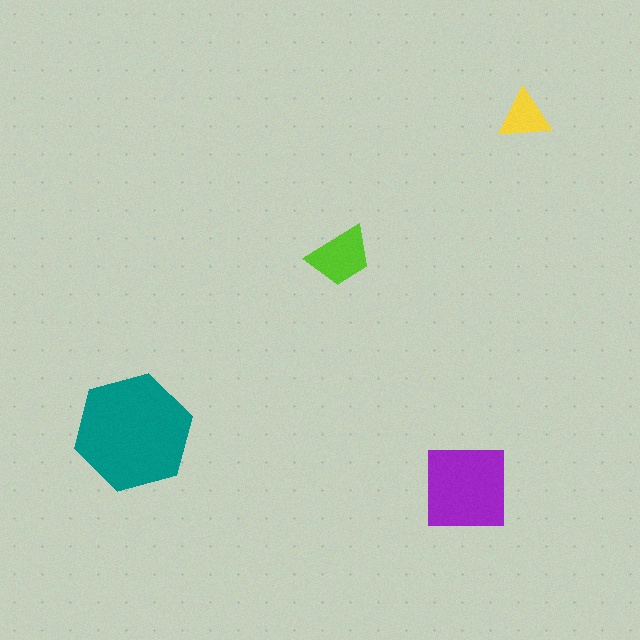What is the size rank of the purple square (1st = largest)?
2nd.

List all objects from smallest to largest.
The yellow triangle, the lime trapezoid, the purple square, the teal hexagon.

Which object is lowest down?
The purple square is bottommost.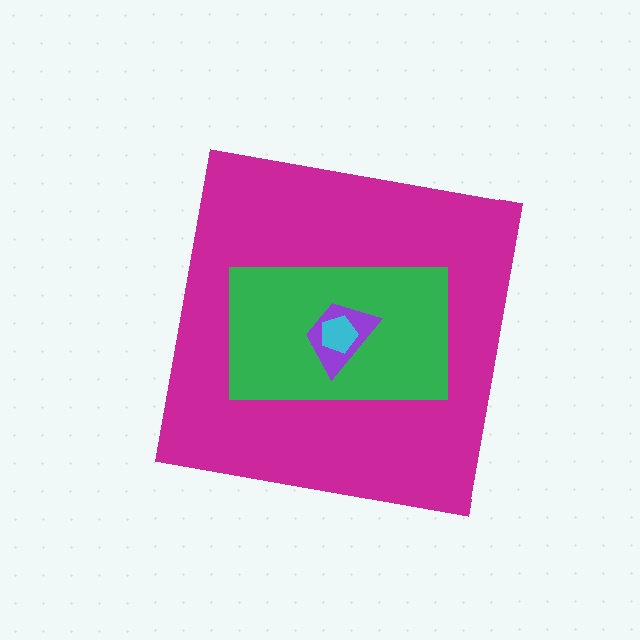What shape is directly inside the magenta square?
The green rectangle.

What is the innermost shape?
The cyan pentagon.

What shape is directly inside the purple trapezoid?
The cyan pentagon.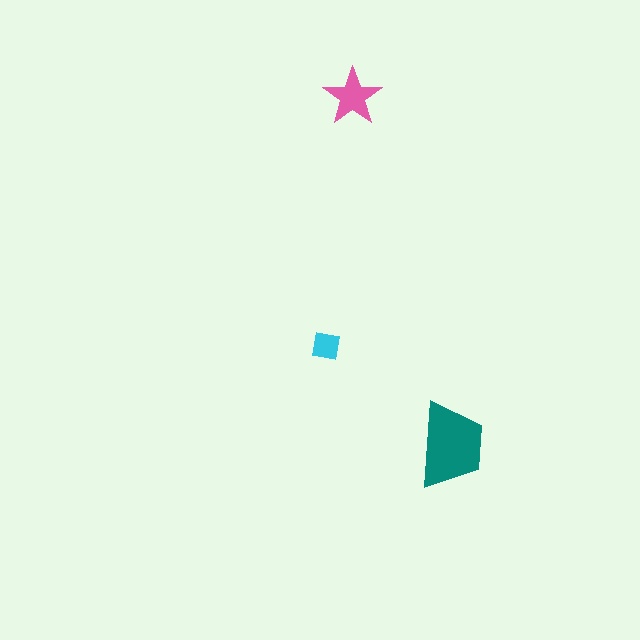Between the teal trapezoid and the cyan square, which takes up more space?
The teal trapezoid.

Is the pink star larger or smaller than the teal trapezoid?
Smaller.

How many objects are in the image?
There are 3 objects in the image.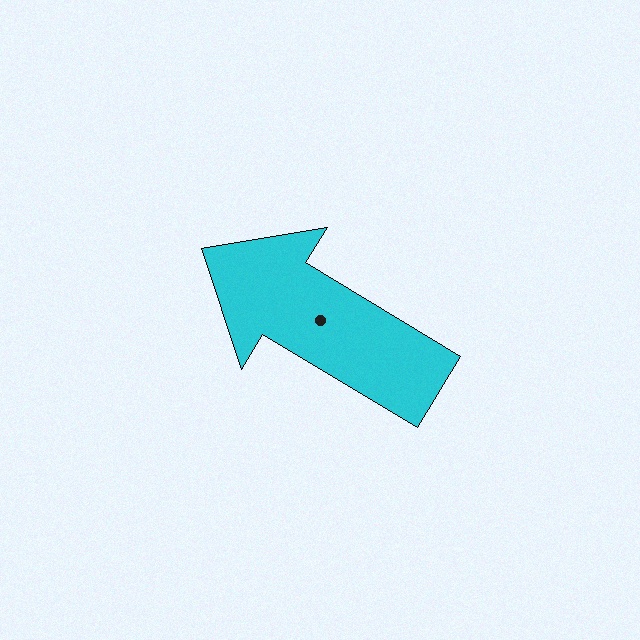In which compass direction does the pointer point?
Northwest.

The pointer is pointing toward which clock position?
Roughly 10 o'clock.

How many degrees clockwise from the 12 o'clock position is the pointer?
Approximately 301 degrees.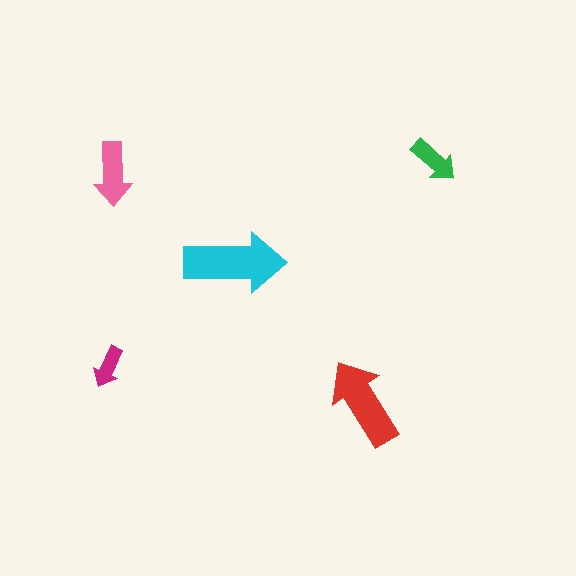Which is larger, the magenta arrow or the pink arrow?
The pink one.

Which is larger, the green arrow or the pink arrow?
The pink one.